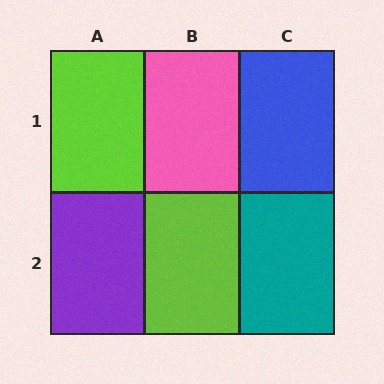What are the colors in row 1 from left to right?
Lime, pink, blue.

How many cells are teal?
1 cell is teal.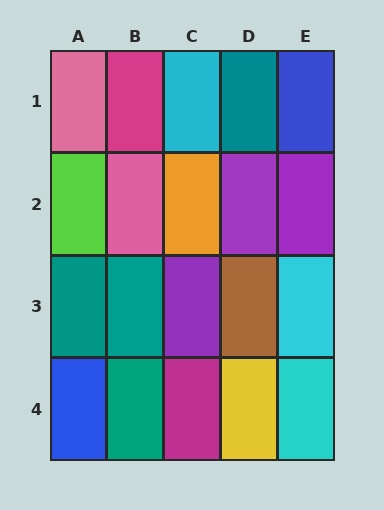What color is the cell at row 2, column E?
Purple.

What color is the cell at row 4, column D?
Yellow.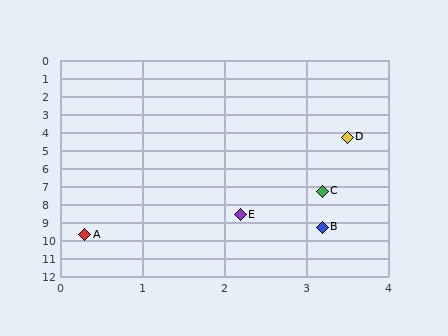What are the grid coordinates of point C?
Point C is at approximately (3.2, 7.3).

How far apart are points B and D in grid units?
Points B and D are about 5.0 grid units apart.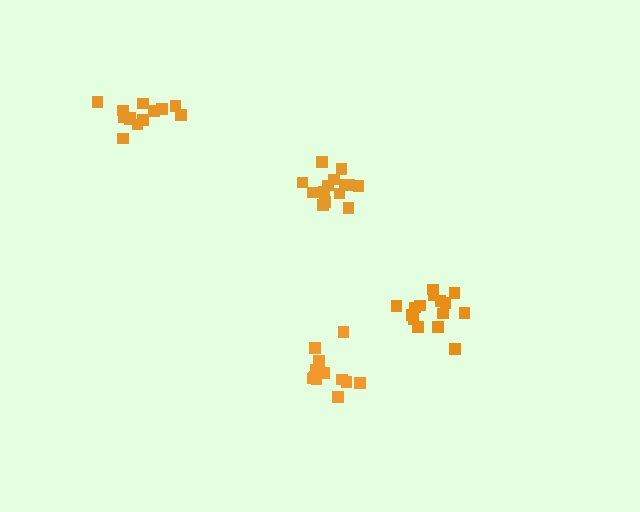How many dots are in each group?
Group 1: 14 dots, Group 2: 15 dots, Group 3: 13 dots, Group 4: 13 dots (55 total).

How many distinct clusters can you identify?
There are 4 distinct clusters.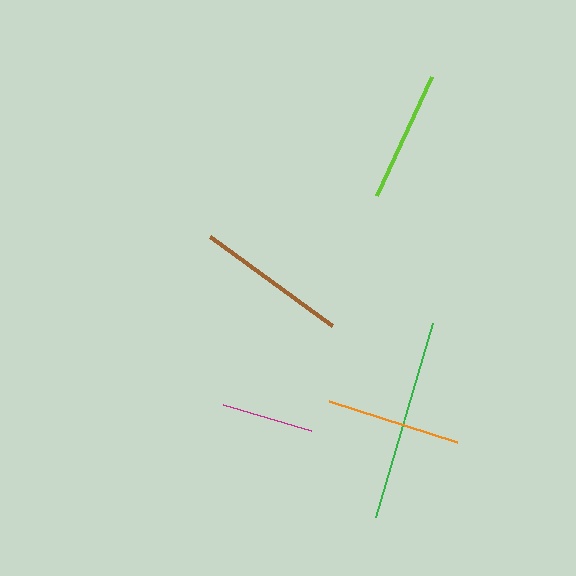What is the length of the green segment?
The green segment is approximately 201 pixels long.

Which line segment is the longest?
The green line is the longest at approximately 201 pixels.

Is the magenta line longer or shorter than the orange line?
The orange line is longer than the magenta line.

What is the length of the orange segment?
The orange segment is approximately 134 pixels long.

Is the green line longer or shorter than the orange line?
The green line is longer than the orange line.